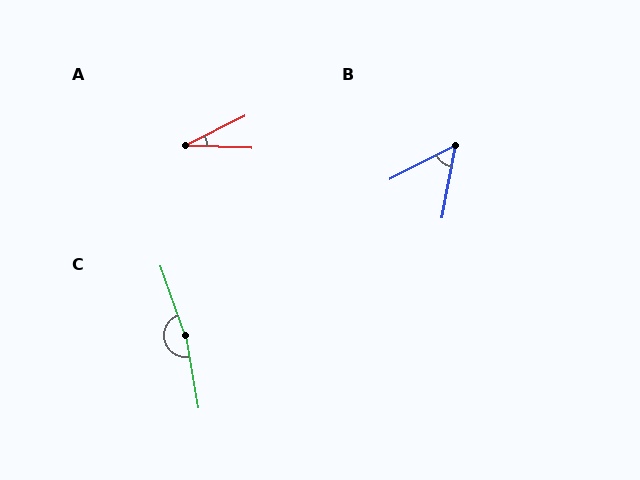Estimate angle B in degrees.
Approximately 52 degrees.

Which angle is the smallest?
A, at approximately 28 degrees.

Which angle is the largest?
C, at approximately 170 degrees.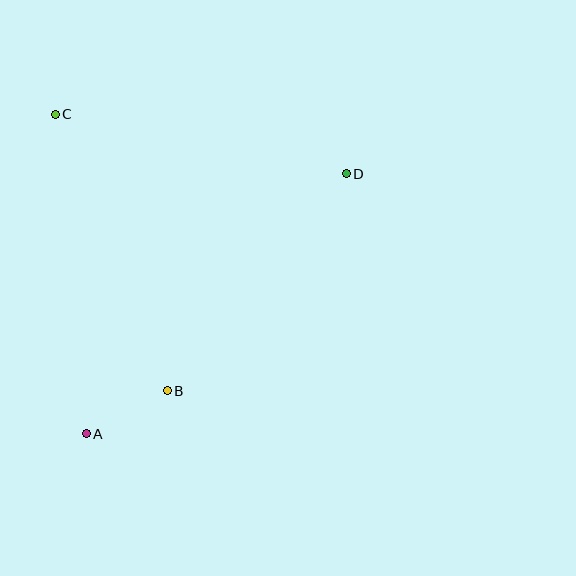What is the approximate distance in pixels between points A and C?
The distance between A and C is approximately 321 pixels.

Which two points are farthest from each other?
Points A and D are farthest from each other.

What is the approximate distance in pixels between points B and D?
The distance between B and D is approximately 281 pixels.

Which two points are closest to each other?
Points A and B are closest to each other.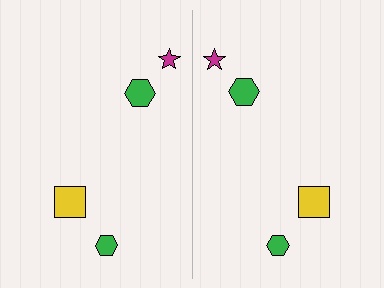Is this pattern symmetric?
Yes, this pattern has bilateral (reflection) symmetry.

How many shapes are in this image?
There are 8 shapes in this image.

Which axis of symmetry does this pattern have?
The pattern has a vertical axis of symmetry running through the center of the image.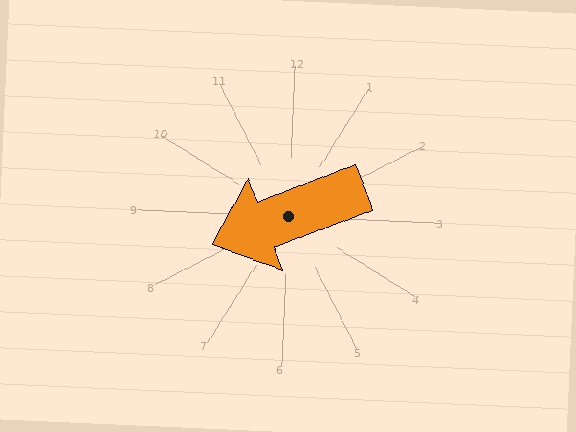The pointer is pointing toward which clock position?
Roughly 8 o'clock.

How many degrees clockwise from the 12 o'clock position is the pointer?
Approximately 247 degrees.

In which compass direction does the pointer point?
Southwest.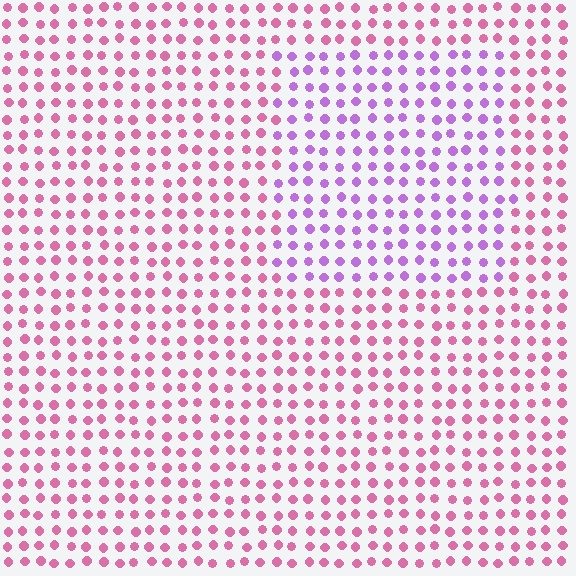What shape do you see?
I see a rectangle.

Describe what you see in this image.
The image is filled with small pink elements in a uniform arrangement. A rectangle-shaped region is visible where the elements are tinted to a slightly different hue, forming a subtle color boundary.